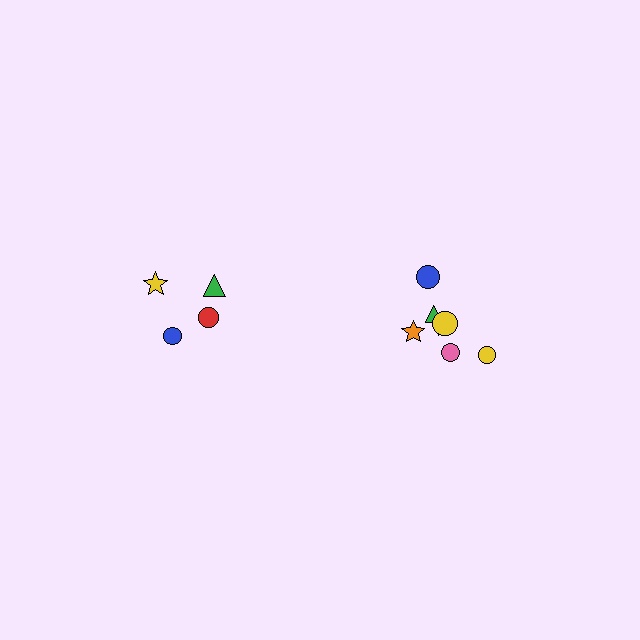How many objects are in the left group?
There are 4 objects.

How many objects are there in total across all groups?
There are 11 objects.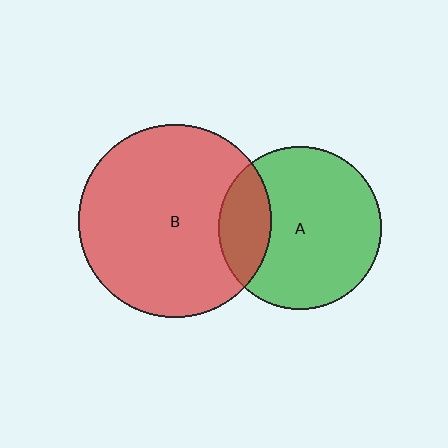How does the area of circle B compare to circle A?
Approximately 1.4 times.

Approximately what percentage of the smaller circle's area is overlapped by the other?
Approximately 20%.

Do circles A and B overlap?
Yes.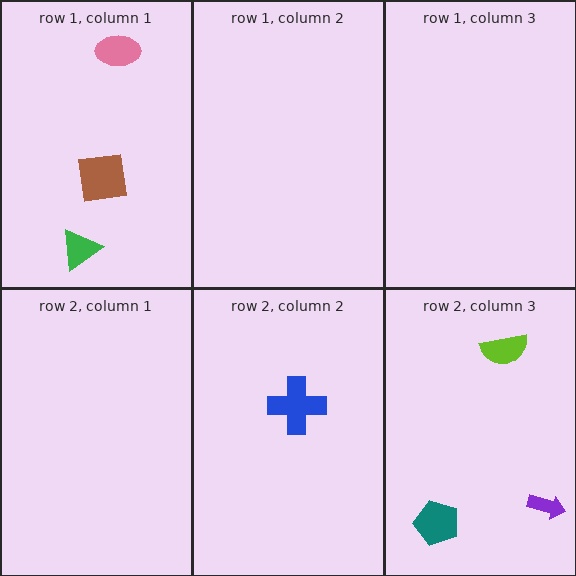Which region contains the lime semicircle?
The row 2, column 3 region.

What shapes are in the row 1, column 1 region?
The brown square, the green triangle, the pink ellipse.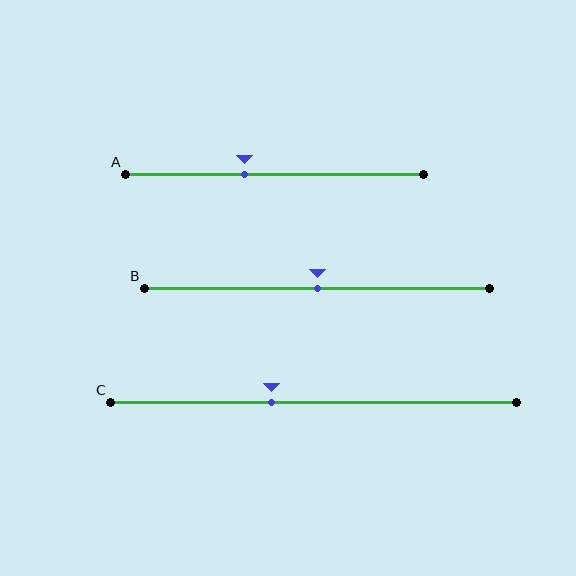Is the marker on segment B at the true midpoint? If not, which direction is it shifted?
Yes, the marker on segment B is at the true midpoint.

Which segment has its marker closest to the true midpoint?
Segment B has its marker closest to the true midpoint.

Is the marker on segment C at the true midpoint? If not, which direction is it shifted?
No, the marker on segment C is shifted to the left by about 10% of the segment length.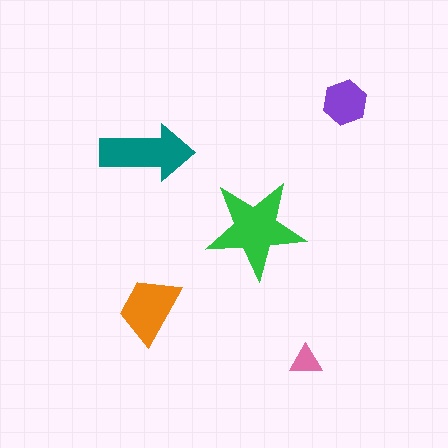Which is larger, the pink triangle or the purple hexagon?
The purple hexagon.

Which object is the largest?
The green star.